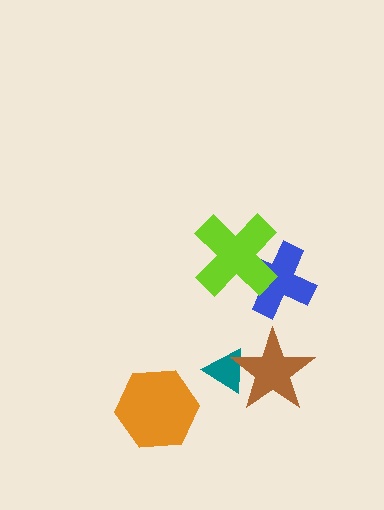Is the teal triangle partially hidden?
Yes, it is partially covered by another shape.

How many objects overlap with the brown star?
1 object overlaps with the brown star.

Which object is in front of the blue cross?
The lime cross is in front of the blue cross.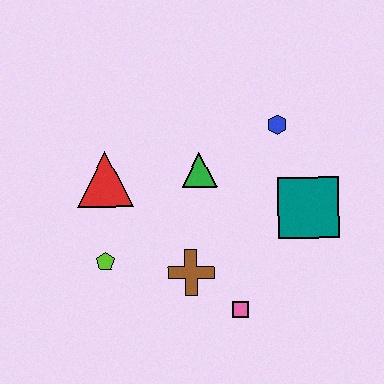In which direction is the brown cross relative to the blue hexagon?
The brown cross is below the blue hexagon.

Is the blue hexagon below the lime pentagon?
No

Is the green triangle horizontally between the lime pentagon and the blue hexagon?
Yes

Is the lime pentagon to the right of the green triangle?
No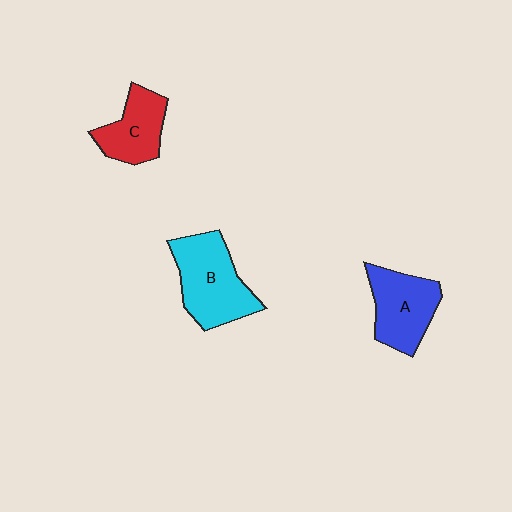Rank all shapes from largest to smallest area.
From largest to smallest: B (cyan), A (blue), C (red).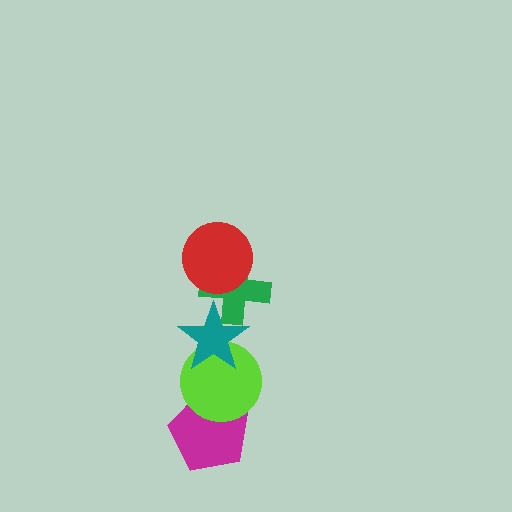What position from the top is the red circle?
The red circle is 1st from the top.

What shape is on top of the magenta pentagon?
The lime circle is on top of the magenta pentagon.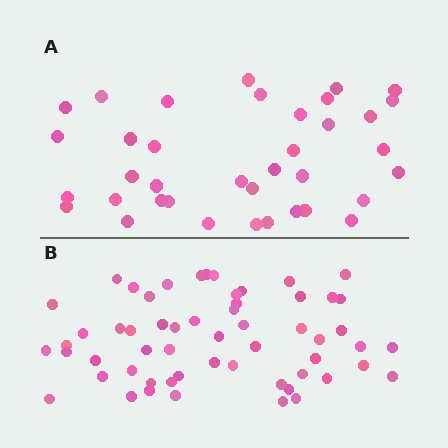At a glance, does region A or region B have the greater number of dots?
Region B (the bottom region) has more dots.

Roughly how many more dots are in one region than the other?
Region B has approximately 20 more dots than region A.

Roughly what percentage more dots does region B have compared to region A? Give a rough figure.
About 55% more.